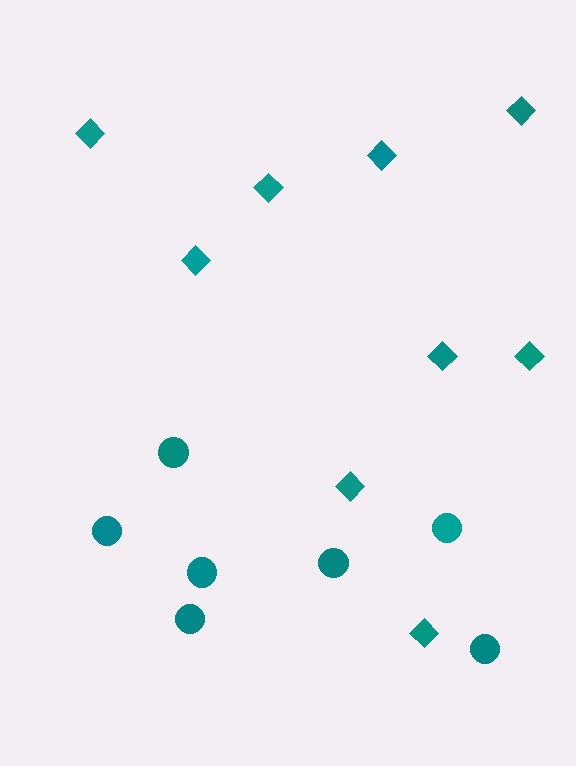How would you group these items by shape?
There are 2 groups: one group of diamonds (9) and one group of circles (7).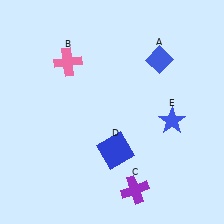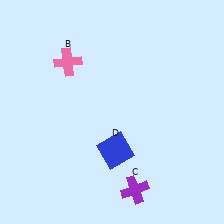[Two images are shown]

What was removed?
The blue diamond (A), the blue star (E) were removed in Image 2.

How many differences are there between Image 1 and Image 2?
There are 2 differences between the two images.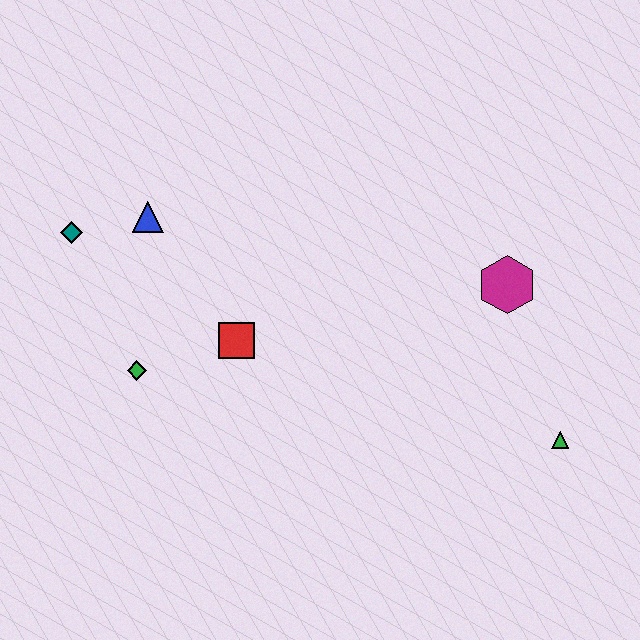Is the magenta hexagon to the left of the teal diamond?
No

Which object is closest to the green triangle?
The magenta hexagon is closest to the green triangle.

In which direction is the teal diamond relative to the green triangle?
The teal diamond is to the left of the green triangle.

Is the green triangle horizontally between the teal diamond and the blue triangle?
No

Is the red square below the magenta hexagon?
Yes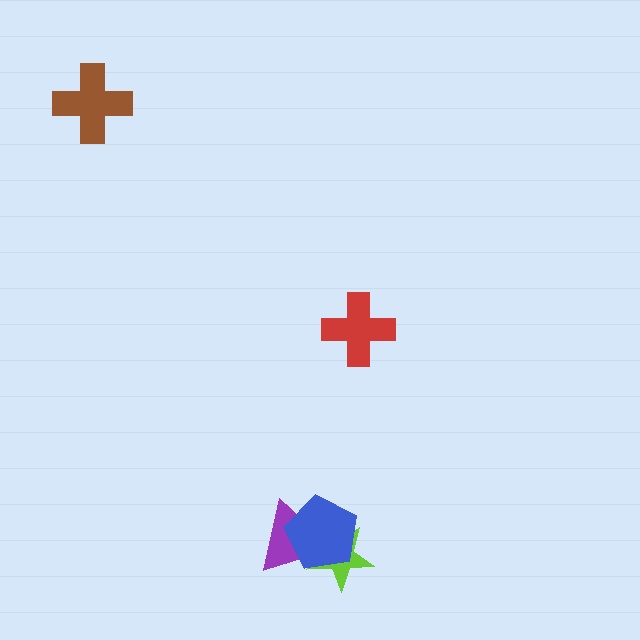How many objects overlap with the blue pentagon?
2 objects overlap with the blue pentagon.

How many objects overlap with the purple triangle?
2 objects overlap with the purple triangle.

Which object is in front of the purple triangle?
The blue pentagon is in front of the purple triangle.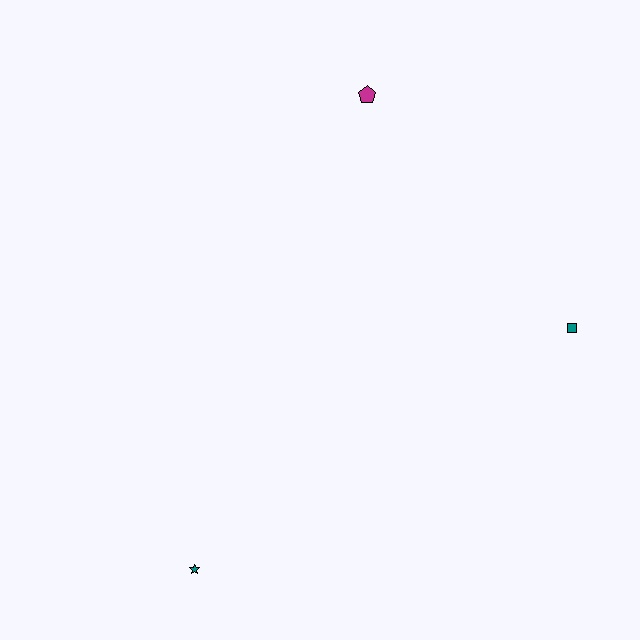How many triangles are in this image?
There are no triangles.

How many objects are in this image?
There are 3 objects.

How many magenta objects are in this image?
There is 1 magenta object.